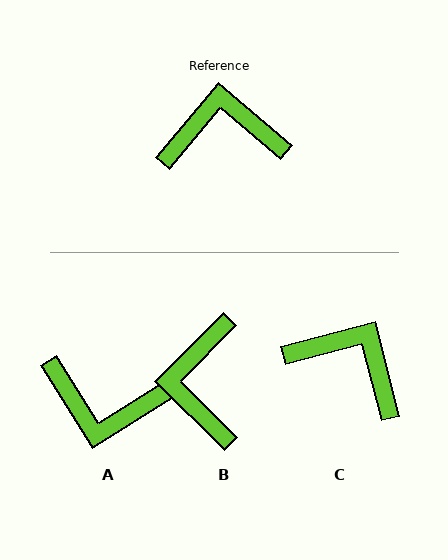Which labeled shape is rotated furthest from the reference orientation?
A, about 162 degrees away.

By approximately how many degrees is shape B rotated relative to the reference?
Approximately 85 degrees counter-clockwise.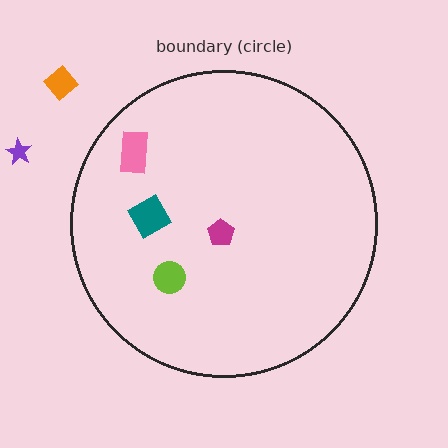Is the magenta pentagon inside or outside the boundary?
Inside.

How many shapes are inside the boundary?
4 inside, 2 outside.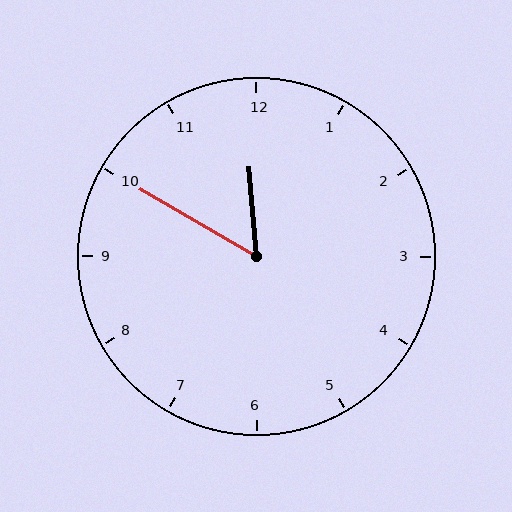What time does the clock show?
11:50.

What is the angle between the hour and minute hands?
Approximately 55 degrees.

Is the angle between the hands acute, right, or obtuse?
It is acute.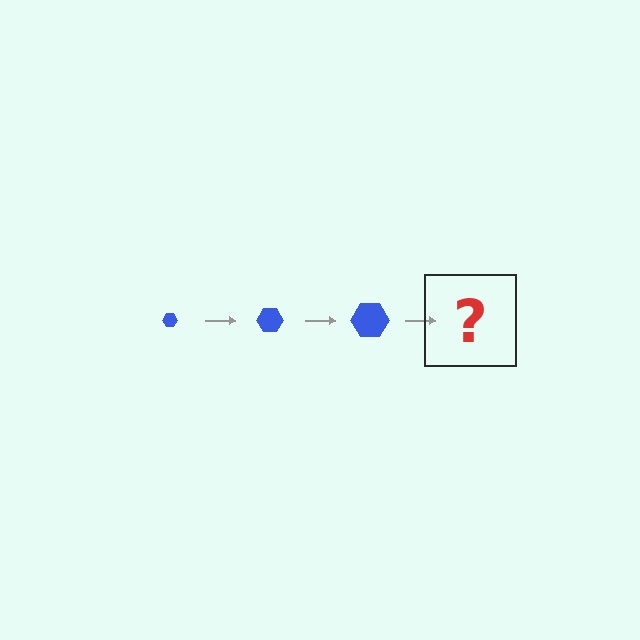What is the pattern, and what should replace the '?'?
The pattern is that the hexagon gets progressively larger each step. The '?' should be a blue hexagon, larger than the previous one.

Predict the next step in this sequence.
The next step is a blue hexagon, larger than the previous one.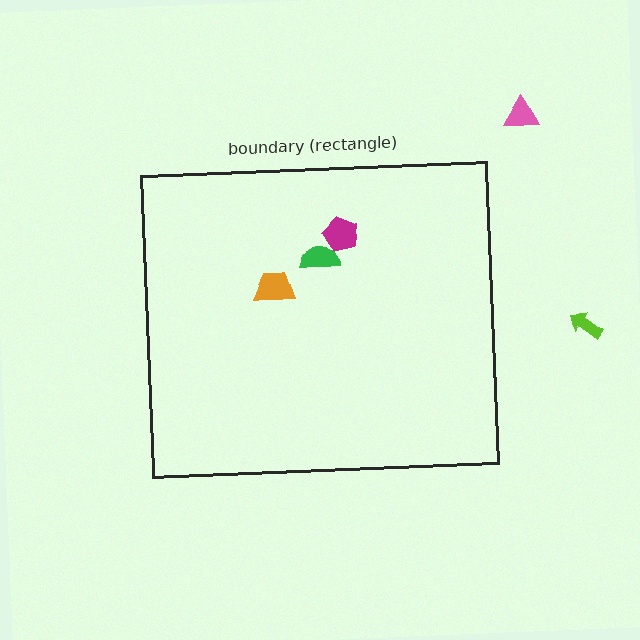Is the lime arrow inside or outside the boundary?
Outside.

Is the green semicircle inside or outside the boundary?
Inside.